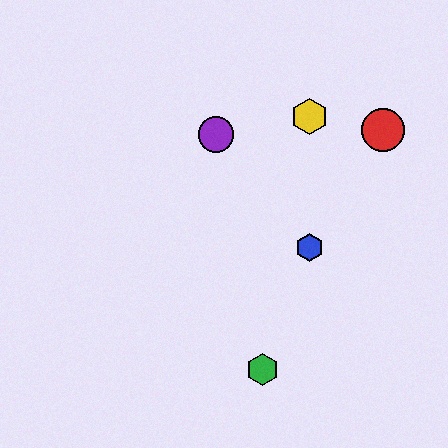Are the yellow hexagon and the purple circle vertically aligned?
No, the yellow hexagon is at x≈309 and the purple circle is at x≈216.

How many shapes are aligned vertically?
2 shapes (the blue hexagon, the yellow hexagon) are aligned vertically.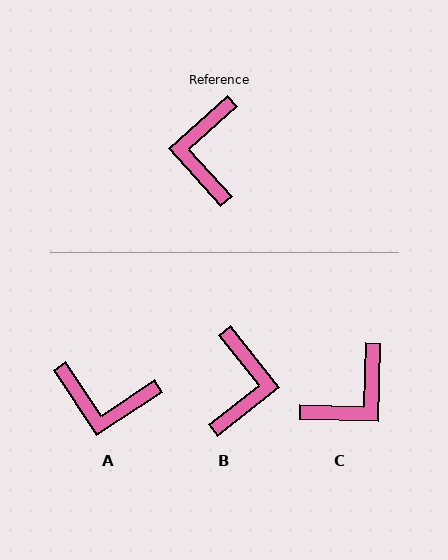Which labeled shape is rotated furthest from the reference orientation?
B, about 176 degrees away.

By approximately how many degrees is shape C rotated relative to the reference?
Approximately 137 degrees counter-clockwise.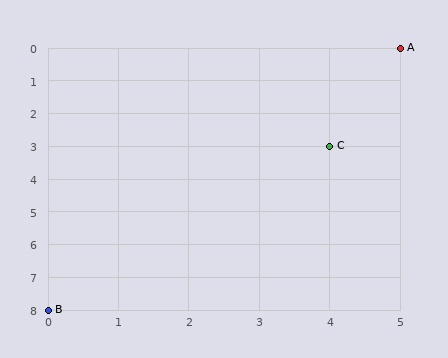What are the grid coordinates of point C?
Point C is at grid coordinates (4, 3).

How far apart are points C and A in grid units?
Points C and A are 1 column and 3 rows apart (about 3.2 grid units diagonally).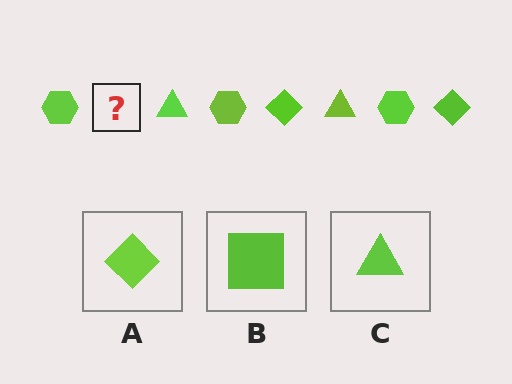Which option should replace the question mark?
Option A.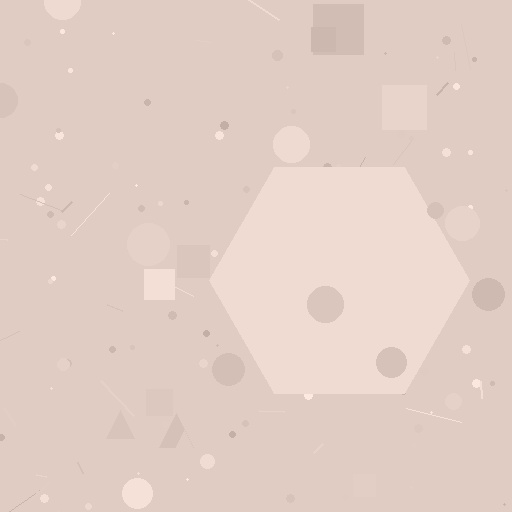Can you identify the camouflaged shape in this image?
The camouflaged shape is a hexagon.